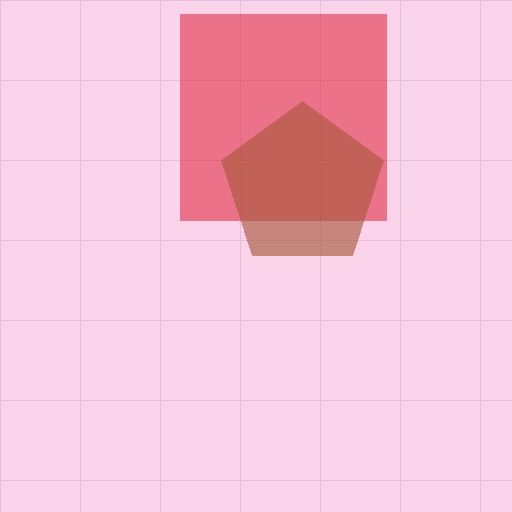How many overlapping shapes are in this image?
There are 2 overlapping shapes in the image.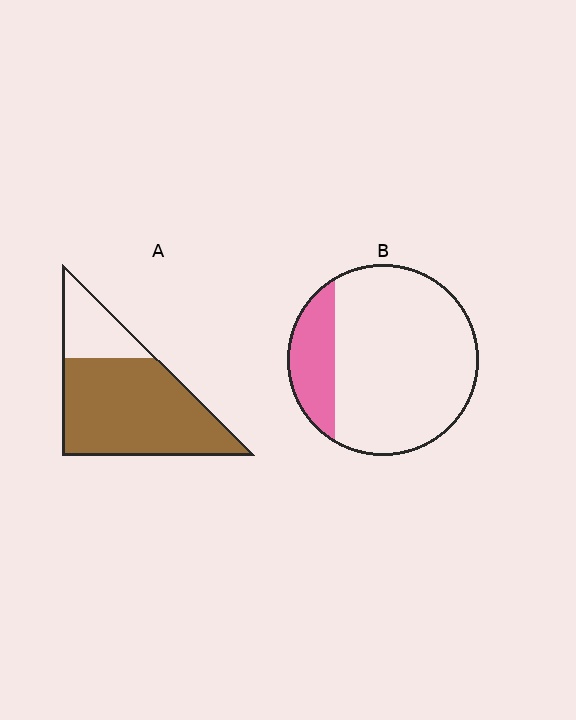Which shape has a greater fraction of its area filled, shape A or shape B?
Shape A.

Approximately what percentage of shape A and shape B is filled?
A is approximately 75% and B is approximately 20%.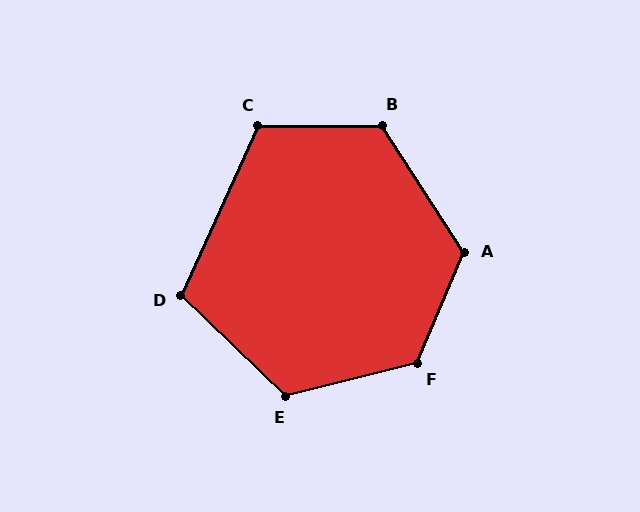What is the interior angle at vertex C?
Approximately 114 degrees (obtuse).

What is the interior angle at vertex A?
Approximately 124 degrees (obtuse).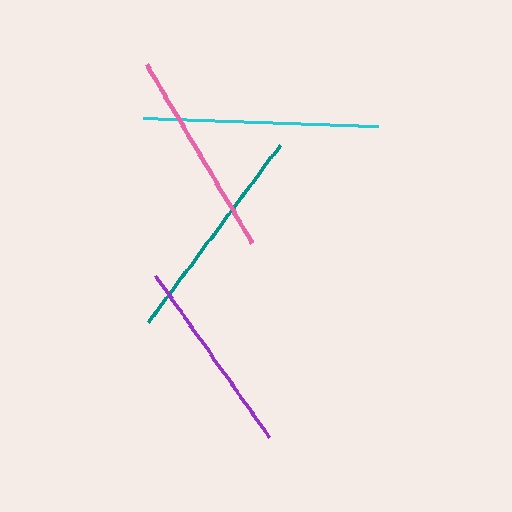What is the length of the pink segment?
The pink segment is approximately 209 pixels long.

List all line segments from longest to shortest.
From longest to shortest: cyan, teal, pink, purple.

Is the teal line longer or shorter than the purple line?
The teal line is longer than the purple line.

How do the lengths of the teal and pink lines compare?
The teal and pink lines are approximately the same length.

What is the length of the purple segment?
The purple segment is approximately 197 pixels long.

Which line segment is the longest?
The cyan line is the longest at approximately 234 pixels.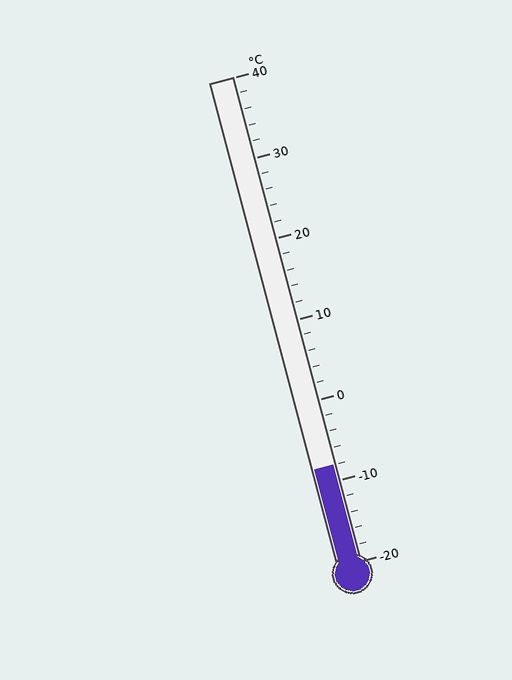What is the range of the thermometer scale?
The thermometer scale ranges from -20°C to 40°C.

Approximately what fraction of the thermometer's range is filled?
The thermometer is filled to approximately 20% of its range.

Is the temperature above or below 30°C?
The temperature is below 30°C.